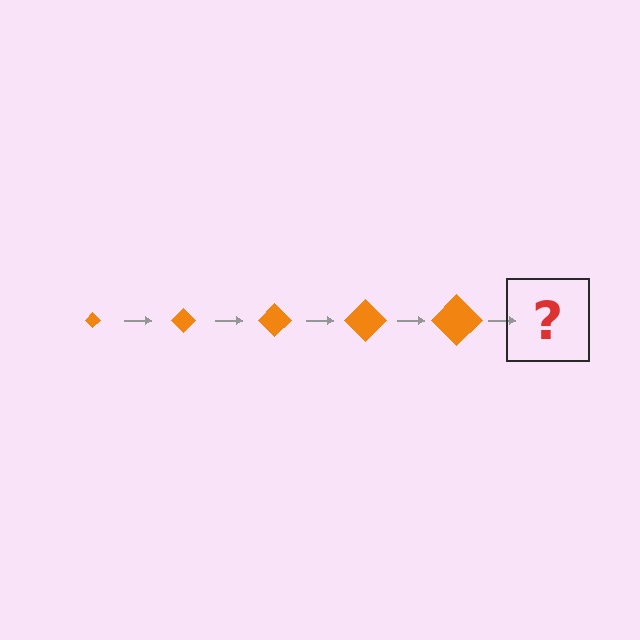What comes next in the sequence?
The next element should be an orange diamond, larger than the previous one.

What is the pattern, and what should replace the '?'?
The pattern is that the diamond gets progressively larger each step. The '?' should be an orange diamond, larger than the previous one.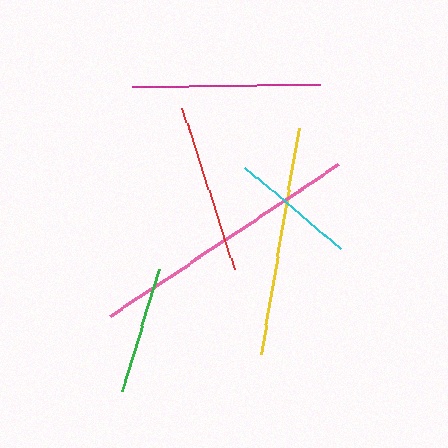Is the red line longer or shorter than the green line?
The red line is longer than the green line.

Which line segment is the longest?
The pink line is the longest at approximately 273 pixels.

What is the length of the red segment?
The red segment is approximately 169 pixels long.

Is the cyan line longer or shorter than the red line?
The red line is longer than the cyan line.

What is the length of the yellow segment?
The yellow segment is approximately 229 pixels long.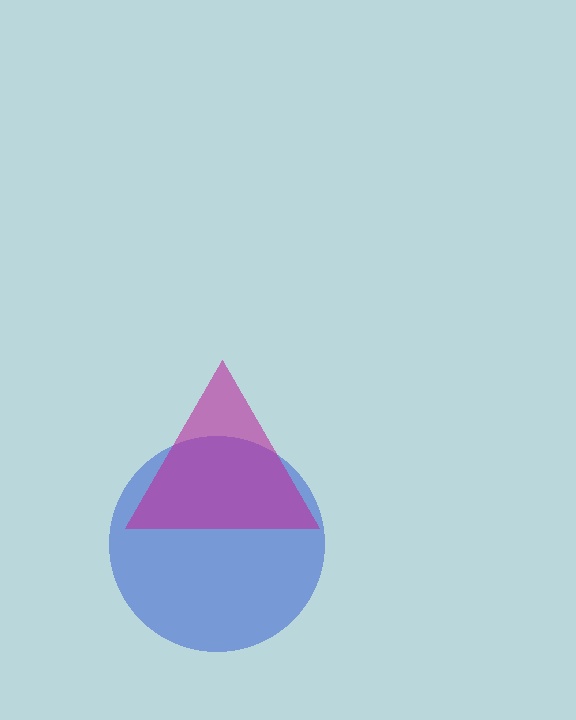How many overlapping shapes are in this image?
There are 2 overlapping shapes in the image.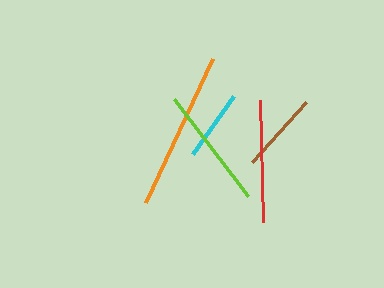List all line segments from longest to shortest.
From longest to shortest: orange, lime, red, brown, cyan.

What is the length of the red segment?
The red segment is approximately 121 pixels long.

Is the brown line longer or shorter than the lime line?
The lime line is longer than the brown line.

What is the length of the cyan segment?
The cyan segment is approximately 71 pixels long.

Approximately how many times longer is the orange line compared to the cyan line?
The orange line is approximately 2.2 times the length of the cyan line.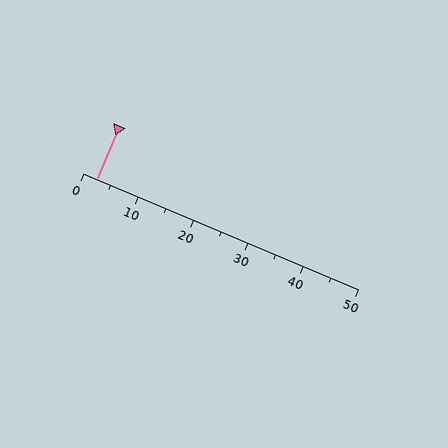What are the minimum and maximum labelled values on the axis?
The axis runs from 0 to 50.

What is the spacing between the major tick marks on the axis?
The major ticks are spaced 10 apart.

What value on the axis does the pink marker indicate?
The marker indicates approximately 2.5.